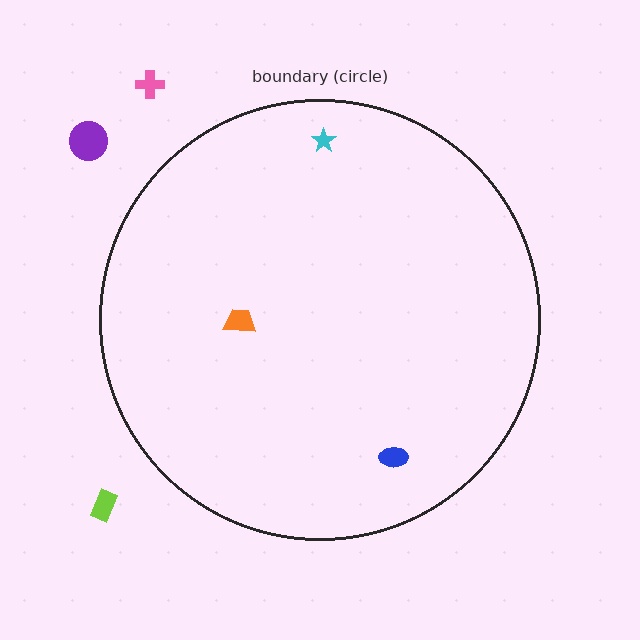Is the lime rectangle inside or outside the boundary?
Outside.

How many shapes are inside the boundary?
3 inside, 3 outside.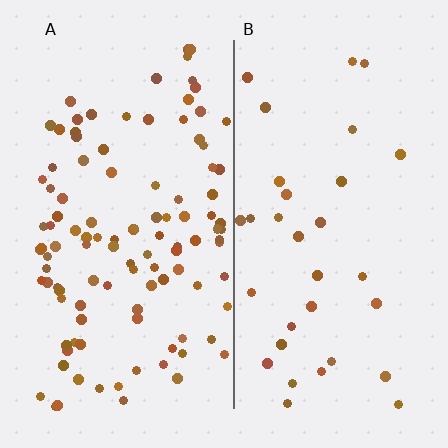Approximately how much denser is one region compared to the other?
Approximately 3.4× — region A over region B.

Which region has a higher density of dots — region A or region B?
A (the left).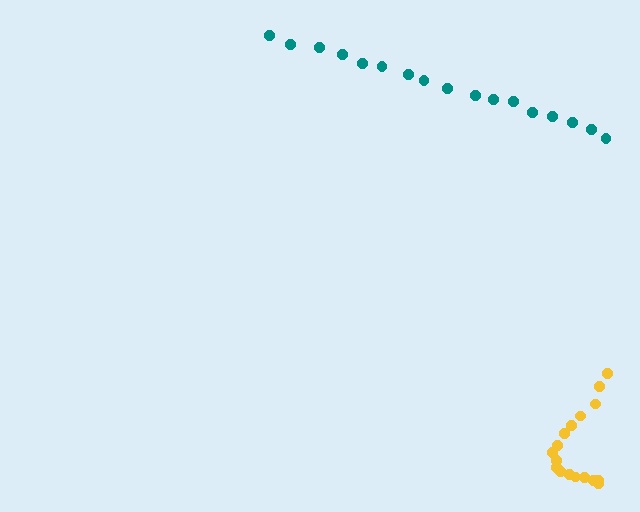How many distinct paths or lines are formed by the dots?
There are 2 distinct paths.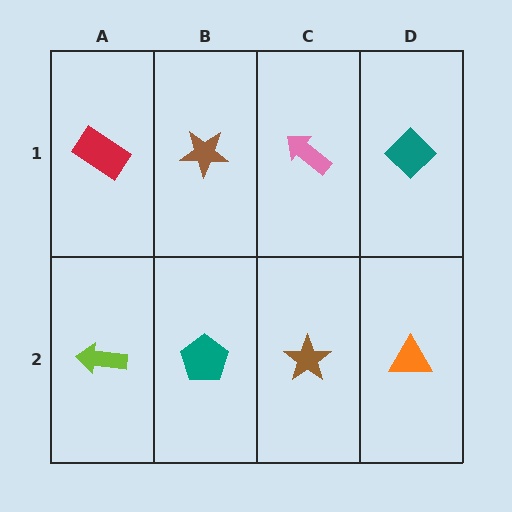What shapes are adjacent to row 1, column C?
A brown star (row 2, column C), a brown star (row 1, column B), a teal diamond (row 1, column D).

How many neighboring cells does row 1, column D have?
2.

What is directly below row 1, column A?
A lime arrow.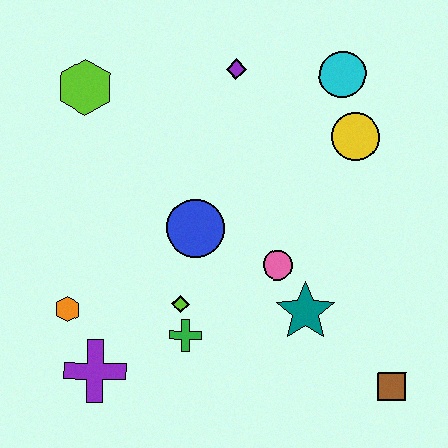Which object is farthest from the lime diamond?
The cyan circle is farthest from the lime diamond.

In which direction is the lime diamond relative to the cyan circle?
The lime diamond is below the cyan circle.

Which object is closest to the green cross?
The lime diamond is closest to the green cross.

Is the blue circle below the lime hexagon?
Yes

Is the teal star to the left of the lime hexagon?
No